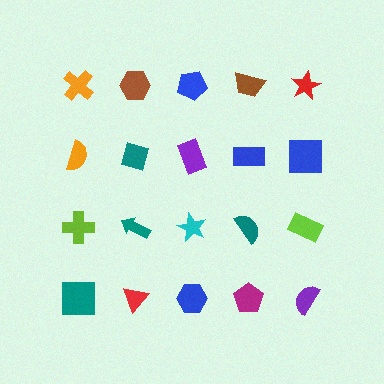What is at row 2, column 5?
A blue square.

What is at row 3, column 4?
A teal semicircle.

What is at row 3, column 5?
A lime rectangle.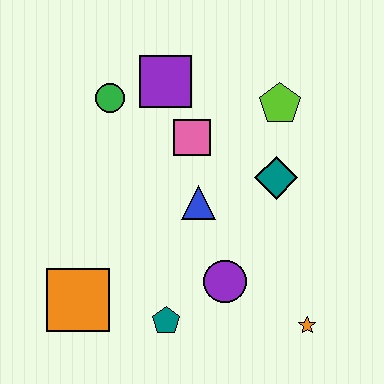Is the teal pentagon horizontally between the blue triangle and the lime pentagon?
No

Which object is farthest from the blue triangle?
The orange star is farthest from the blue triangle.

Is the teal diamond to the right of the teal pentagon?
Yes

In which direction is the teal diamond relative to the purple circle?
The teal diamond is above the purple circle.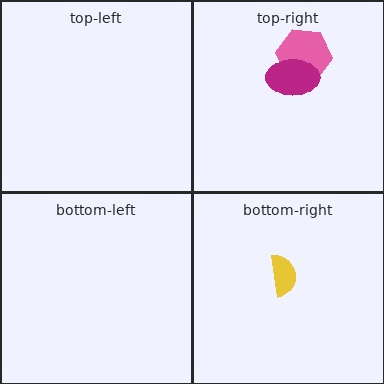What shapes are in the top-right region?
The pink hexagon, the magenta ellipse.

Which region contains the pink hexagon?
The top-right region.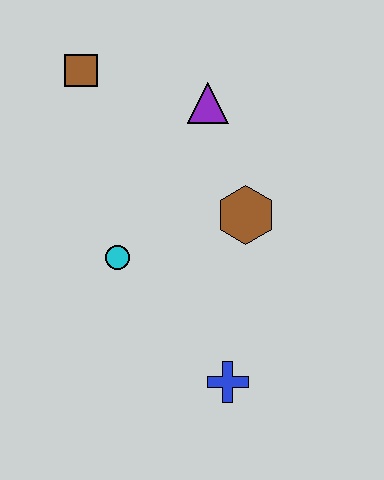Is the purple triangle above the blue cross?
Yes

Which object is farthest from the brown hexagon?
The brown square is farthest from the brown hexagon.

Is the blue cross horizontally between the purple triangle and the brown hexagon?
Yes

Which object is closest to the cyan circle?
The brown hexagon is closest to the cyan circle.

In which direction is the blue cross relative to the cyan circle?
The blue cross is below the cyan circle.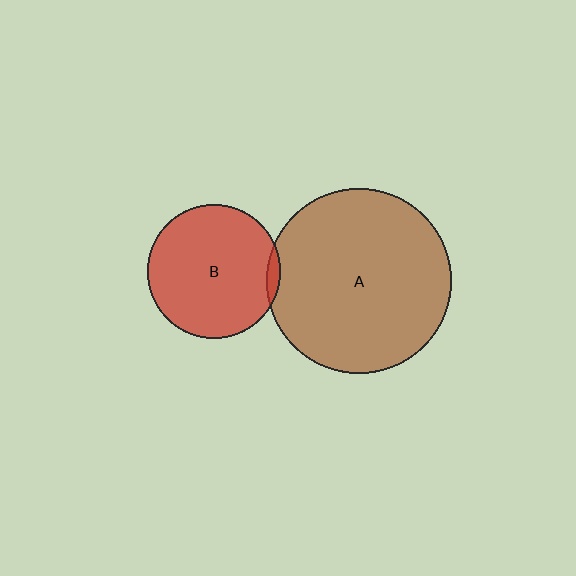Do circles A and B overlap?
Yes.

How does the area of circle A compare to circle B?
Approximately 1.9 times.